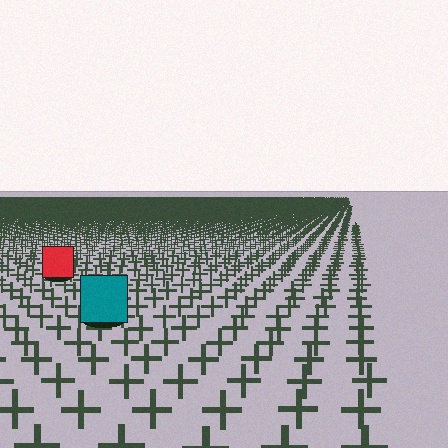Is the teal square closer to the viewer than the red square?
Yes. The teal square is closer — you can tell from the texture gradient: the ground texture is coarser near it.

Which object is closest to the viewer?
The teal square is closest. The texture marks near it are larger and more spread out.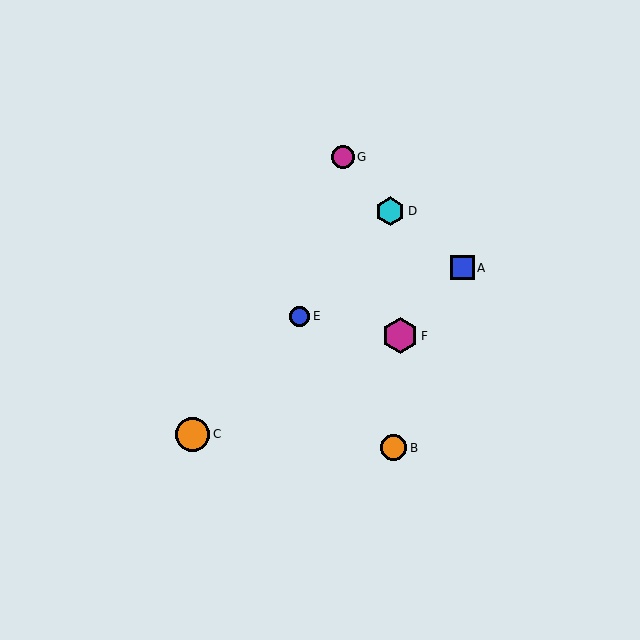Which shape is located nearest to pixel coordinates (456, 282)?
The blue square (labeled A) at (463, 268) is nearest to that location.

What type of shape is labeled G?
Shape G is a magenta circle.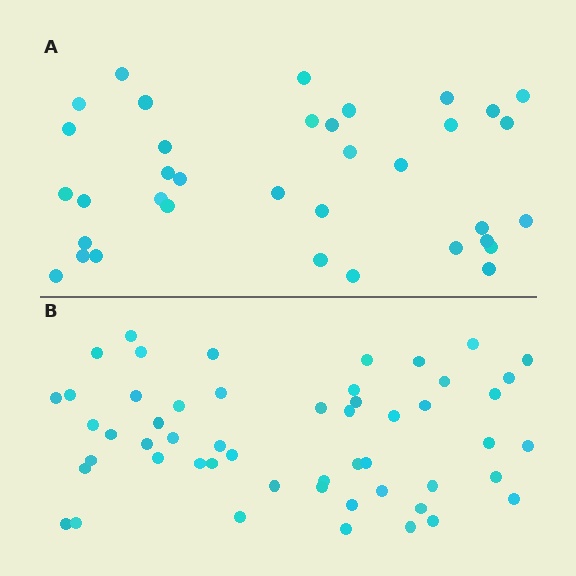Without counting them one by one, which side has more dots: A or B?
Region B (the bottom region) has more dots.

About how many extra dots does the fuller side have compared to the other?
Region B has approximately 15 more dots than region A.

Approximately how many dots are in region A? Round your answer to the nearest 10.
About 40 dots. (The exact count is 36, which rounds to 40.)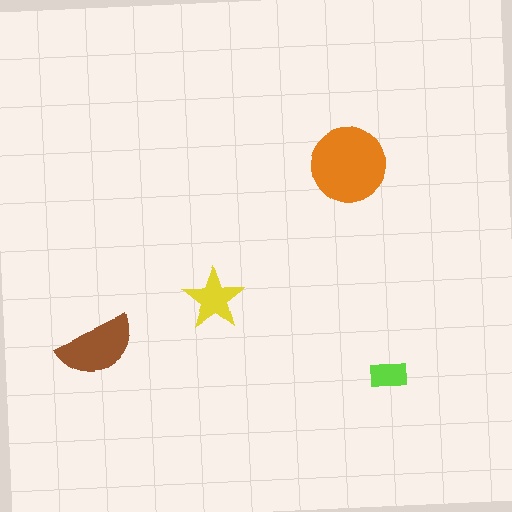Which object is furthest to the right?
The lime rectangle is rightmost.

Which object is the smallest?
The lime rectangle.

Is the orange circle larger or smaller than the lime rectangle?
Larger.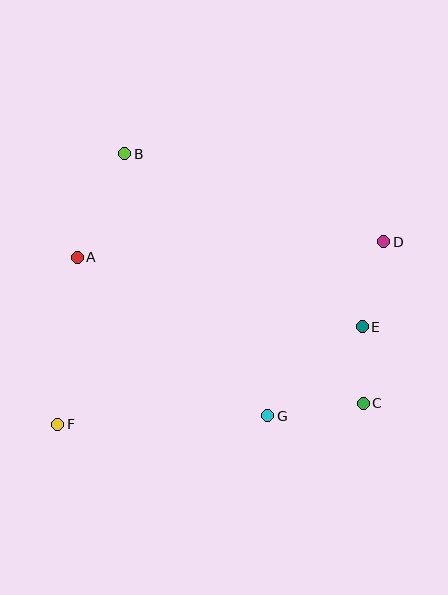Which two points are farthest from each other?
Points D and F are farthest from each other.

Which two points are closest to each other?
Points C and E are closest to each other.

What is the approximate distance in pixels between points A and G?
The distance between A and G is approximately 248 pixels.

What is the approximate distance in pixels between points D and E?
The distance between D and E is approximately 87 pixels.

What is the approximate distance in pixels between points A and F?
The distance between A and F is approximately 168 pixels.